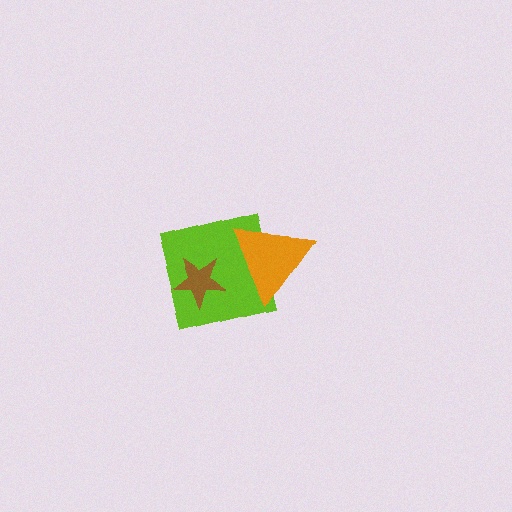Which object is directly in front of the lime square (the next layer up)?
The orange triangle is directly in front of the lime square.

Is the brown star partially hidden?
No, no other shape covers it.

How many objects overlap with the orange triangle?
1 object overlaps with the orange triangle.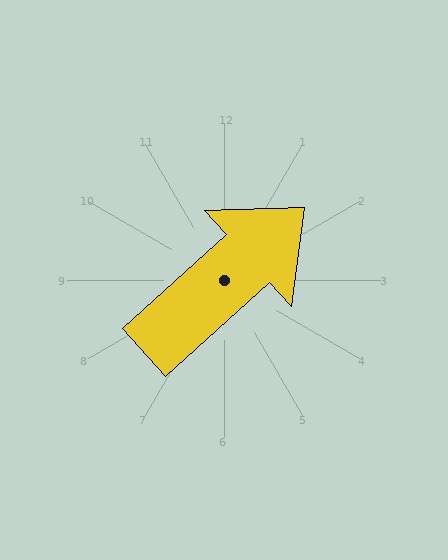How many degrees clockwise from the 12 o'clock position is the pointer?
Approximately 48 degrees.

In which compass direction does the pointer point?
Northeast.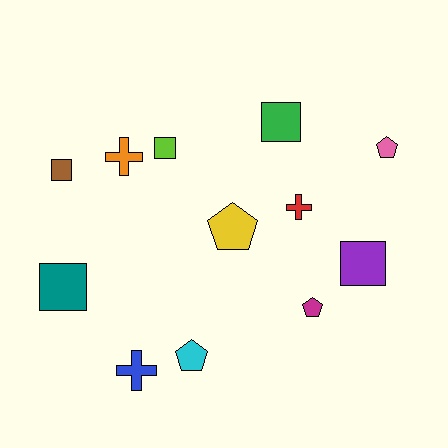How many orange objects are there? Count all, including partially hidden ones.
There is 1 orange object.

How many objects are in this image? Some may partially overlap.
There are 12 objects.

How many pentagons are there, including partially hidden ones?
There are 4 pentagons.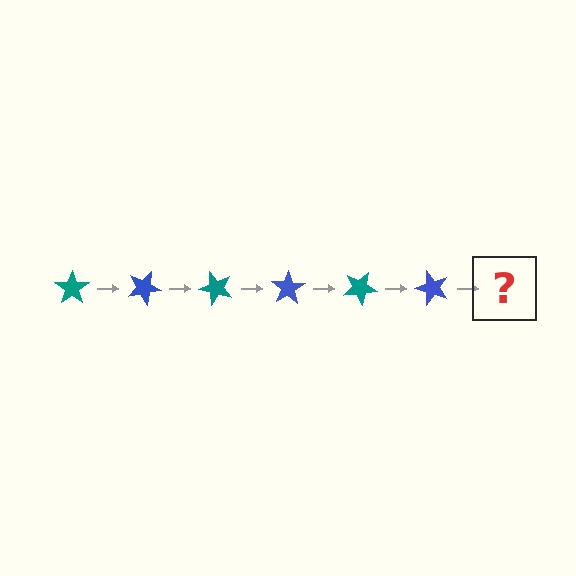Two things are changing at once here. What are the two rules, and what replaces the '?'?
The two rules are that it rotates 25 degrees each step and the color cycles through teal and blue. The '?' should be a teal star, rotated 150 degrees from the start.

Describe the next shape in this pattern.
It should be a teal star, rotated 150 degrees from the start.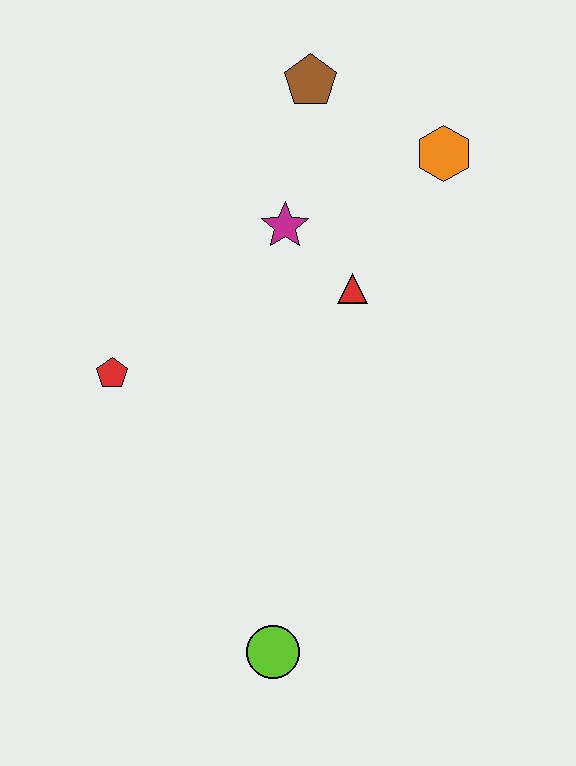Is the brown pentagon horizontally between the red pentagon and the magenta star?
No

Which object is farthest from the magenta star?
The lime circle is farthest from the magenta star.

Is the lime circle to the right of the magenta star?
No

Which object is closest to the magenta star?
The red triangle is closest to the magenta star.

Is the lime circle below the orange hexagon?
Yes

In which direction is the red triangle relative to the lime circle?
The red triangle is above the lime circle.